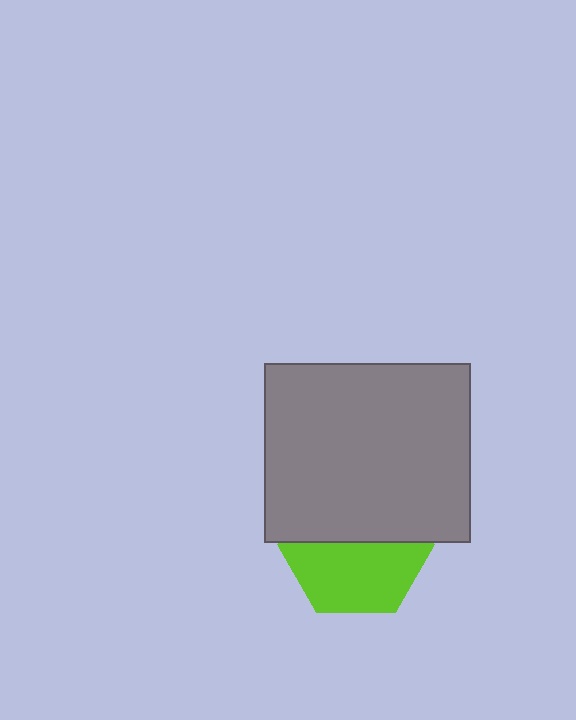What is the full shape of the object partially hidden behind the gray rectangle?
The partially hidden object is a lime hexagon.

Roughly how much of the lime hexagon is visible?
About half of it is visible (roughly 51%).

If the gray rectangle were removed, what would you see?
You would see the complete lime hexagon.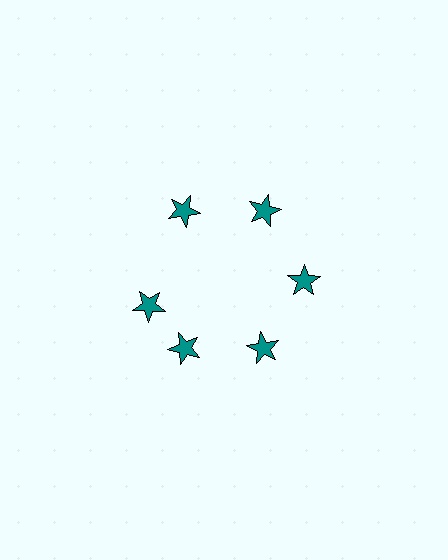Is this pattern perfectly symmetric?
No. The 6 teal stars are arranged in a ring, but one element near the 9 o'clock position is rotated out of alignment along the ring, breaking the 6-fold rotational symmetry.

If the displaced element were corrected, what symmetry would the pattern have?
It would have 6-fold rotational symmetry — the pattern would map onto itself every 60 degrees.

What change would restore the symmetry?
The symmetry would be restored by rotating it back into even spacing with its neighbors so that all 6 stars sit at equal angles and equal distance from the center.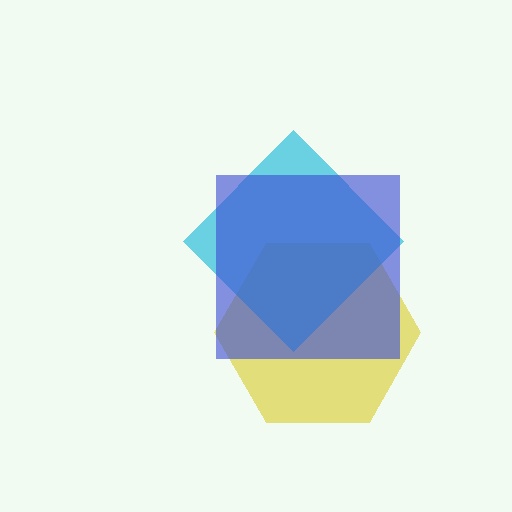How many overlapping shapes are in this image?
There are 3 overlapping shapes in the image.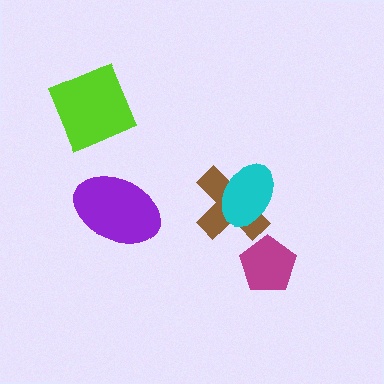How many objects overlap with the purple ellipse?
0 objects overlap with the purple ellipse.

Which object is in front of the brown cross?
The cyan ellipse is in front of the brown cross.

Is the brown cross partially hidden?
Yes, it is partially covered by another shape.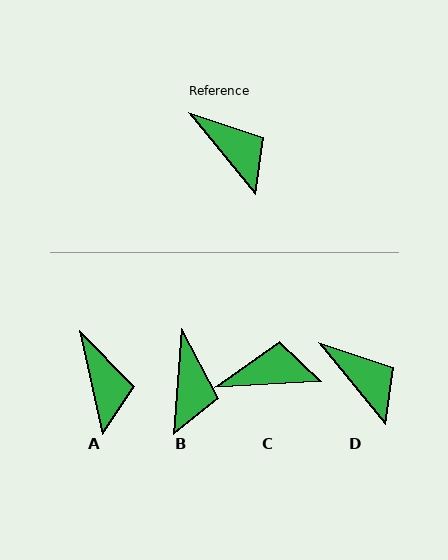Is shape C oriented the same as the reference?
No, it is off by about 54 degrees.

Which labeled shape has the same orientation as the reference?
D.